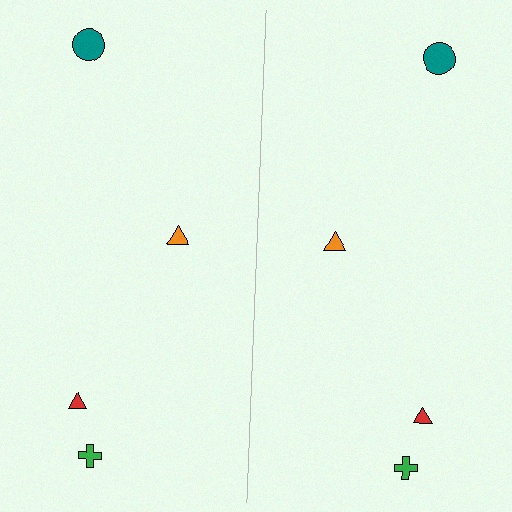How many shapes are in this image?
There are 8 shapes in this image.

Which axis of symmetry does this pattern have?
The pattern has a vertical axis of symmetry running through the center of the image.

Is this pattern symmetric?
Yes, this pattern has bilateral (reflection) symmetry.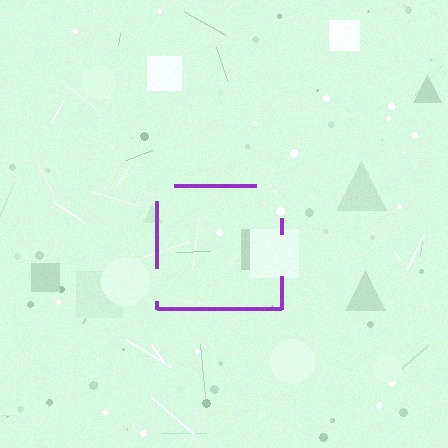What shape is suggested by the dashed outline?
The dashed outline suggests a square.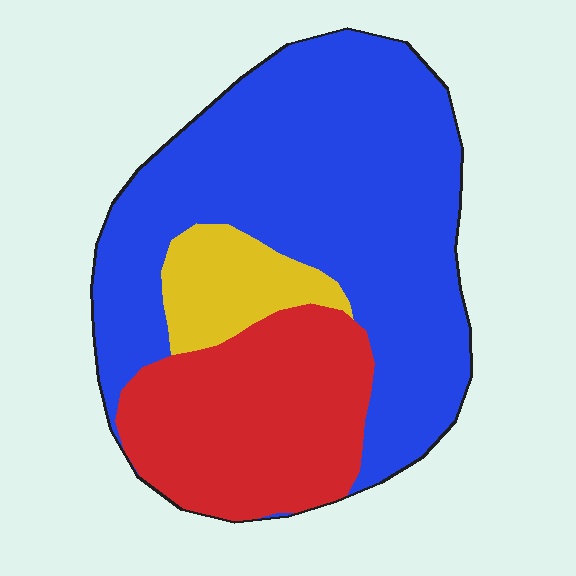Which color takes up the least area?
Yellow, at roughly 10%.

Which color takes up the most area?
Blue, at roughly 60%.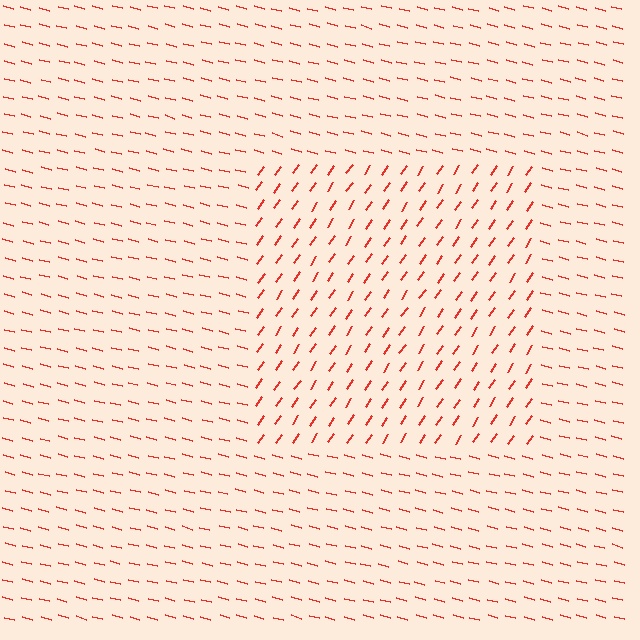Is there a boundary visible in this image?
Yes, there is a texture boundary formed by a change in line orientation.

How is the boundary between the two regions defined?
The boundary is defined purely by a change in line orientation (approximately 71 degrees difference). All lines are the same color and thickness.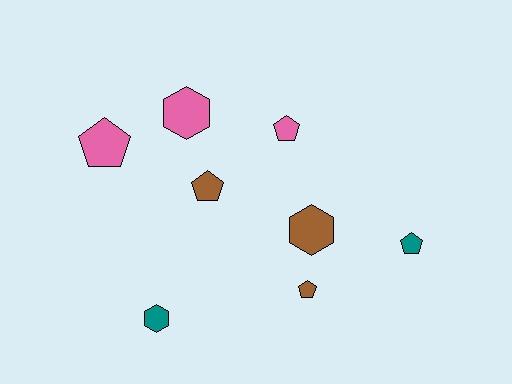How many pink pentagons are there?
There are 2 pink pentagons.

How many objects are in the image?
There are 8 objects.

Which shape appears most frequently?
Pentagon, with 5 objects.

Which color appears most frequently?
Brown, with 3 objects.